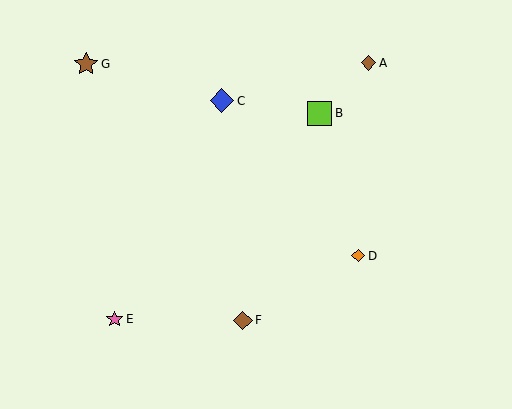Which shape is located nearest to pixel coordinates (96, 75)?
The brown star (labeled G) at (86, 64) is nearest to that location.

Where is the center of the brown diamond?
The center of the brown diamond is at (243, 320).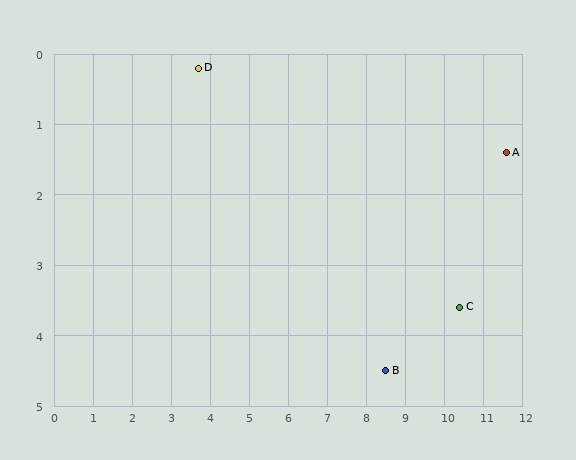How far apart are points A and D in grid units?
Points A and D are about 8.0 grid units apart.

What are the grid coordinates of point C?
Point C is at approximately (10.4, 3.6).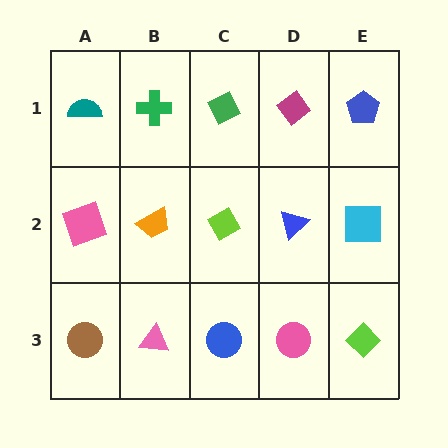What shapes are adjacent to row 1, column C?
A lime diamond (row 2, column C), a green cross (row 1, column B), a magenta diamond (row 1, column D).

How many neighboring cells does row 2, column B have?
4.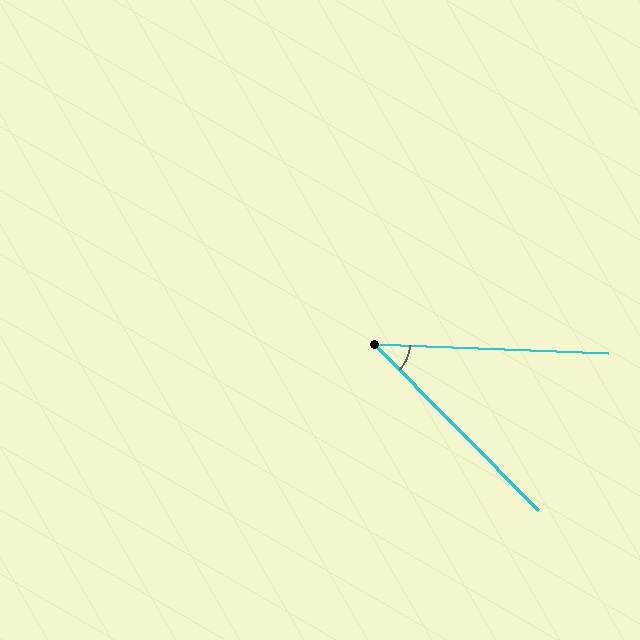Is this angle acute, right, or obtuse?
It is acute.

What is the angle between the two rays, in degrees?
Approximately 43 degrees.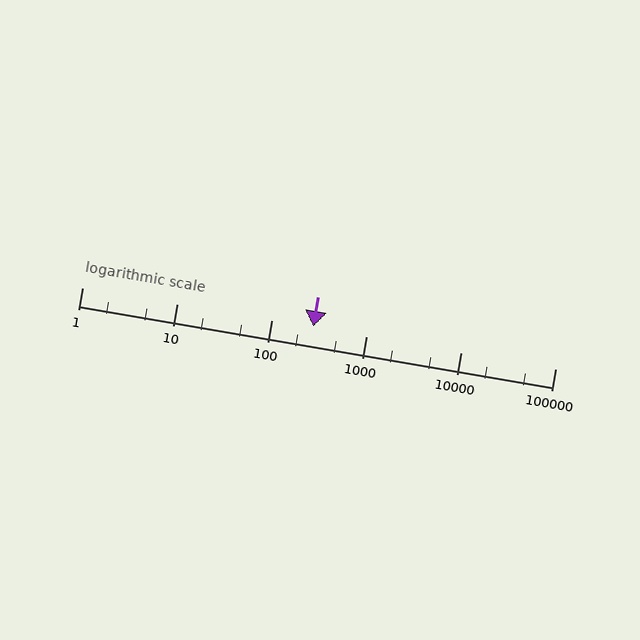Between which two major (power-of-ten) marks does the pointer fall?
The pointer is between 100 and 1000.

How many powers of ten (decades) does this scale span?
The scale spans 5 decades, from 1 to 100000.